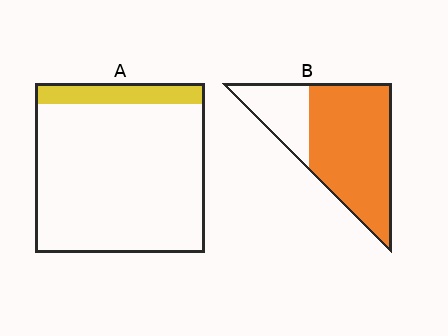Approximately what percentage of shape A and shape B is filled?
A is approximately 10% and B is approximately 75%.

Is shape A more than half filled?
No.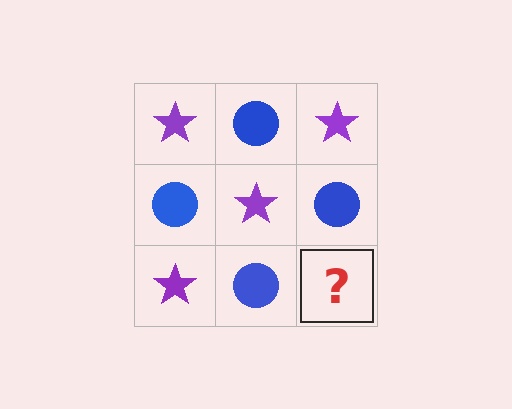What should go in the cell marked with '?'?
The missing cell should contain a purple star.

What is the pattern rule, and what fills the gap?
The rule is that it alternates purple star and blue circle in a checkerboard pattern. The gap should be filled with a purple star.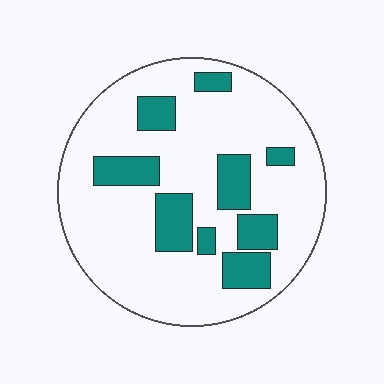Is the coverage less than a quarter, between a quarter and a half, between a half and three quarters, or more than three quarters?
Less than a quarter.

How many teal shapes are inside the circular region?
9.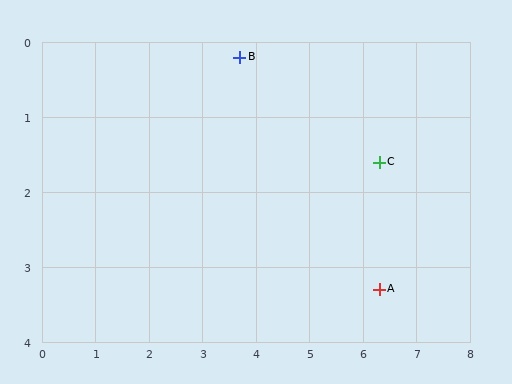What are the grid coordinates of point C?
Point C is at approximately (6.3, 1.6).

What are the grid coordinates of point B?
Point B is at approximately (3.7, 0.2).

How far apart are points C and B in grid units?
Points C and B are about 3.0 grid units apart.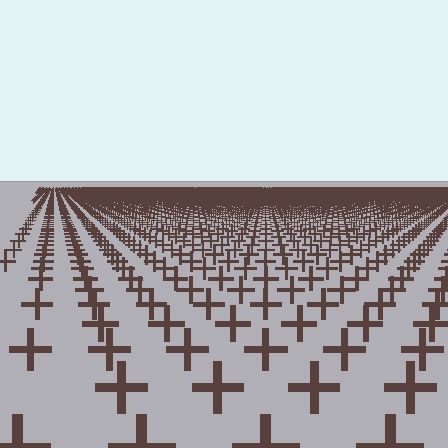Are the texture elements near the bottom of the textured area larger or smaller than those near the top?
Larger. Near the bottom, elements are closer to the viewer and appear at a bigger on-screen size.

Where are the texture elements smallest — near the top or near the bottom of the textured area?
Near the top.